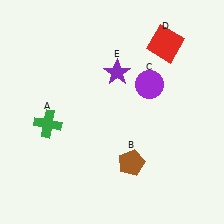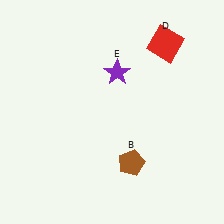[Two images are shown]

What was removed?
The purple circle (C), the green cross (A) were removed in Image 2.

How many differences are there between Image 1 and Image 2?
There are 2 differences between the two images.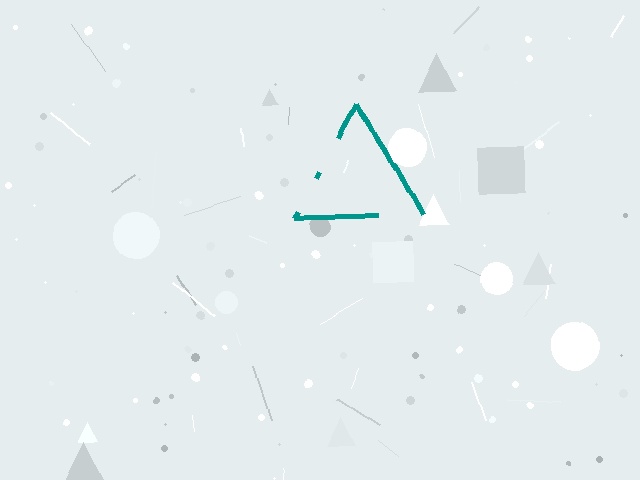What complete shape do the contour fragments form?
The contour fragments form a triangle.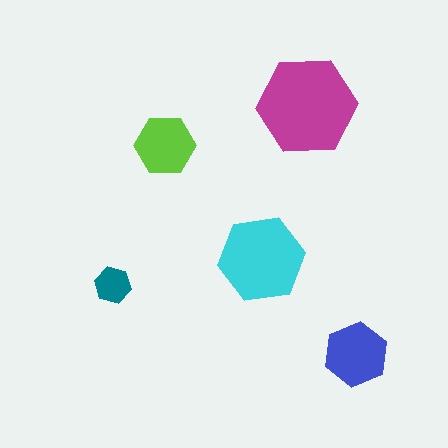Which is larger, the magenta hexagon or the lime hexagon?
The magenta one.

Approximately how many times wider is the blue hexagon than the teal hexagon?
About 1.5 times wider.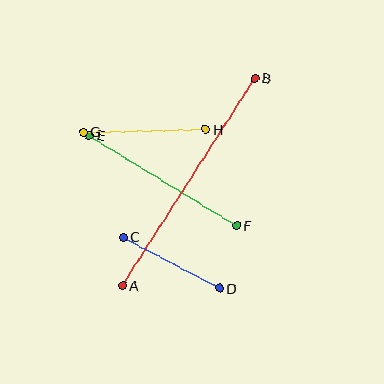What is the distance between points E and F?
The distance is approximately 173 pixels.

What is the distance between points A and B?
The distance is approximately 246 pixels.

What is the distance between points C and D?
The distance is approximately 110 pixels.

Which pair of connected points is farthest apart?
Points A and B are farthest apart.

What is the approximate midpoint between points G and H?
The midpoint is at approximately (144, 131) pixels.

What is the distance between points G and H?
The distance is approximately 122 pixels.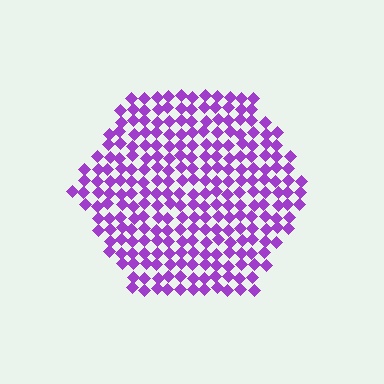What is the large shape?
The large shape is a hexagon.